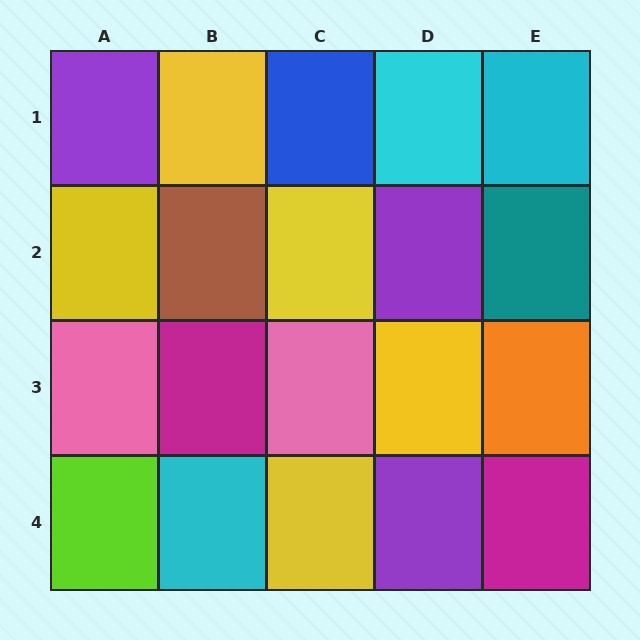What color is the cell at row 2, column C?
Yellow.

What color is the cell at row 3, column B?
Magenta.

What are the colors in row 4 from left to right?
Lime, cyan, yellow, purple, magenta.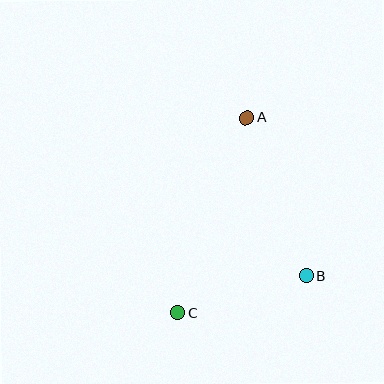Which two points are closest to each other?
Points B and C are closest to each other.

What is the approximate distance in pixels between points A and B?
The distance between A and B is approximately 169 pixels.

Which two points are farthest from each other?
Points A and C are farthest from each other.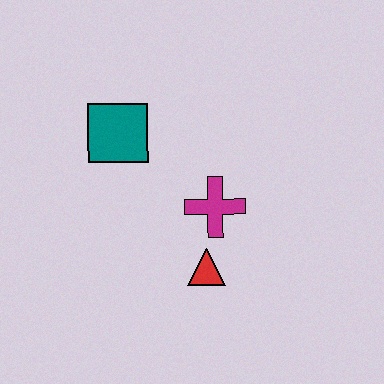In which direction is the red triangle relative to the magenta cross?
The red triangle is below the magenta cross.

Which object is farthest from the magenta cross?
The teal square is farthest from the magenta cross.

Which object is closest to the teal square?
The magenta cross is closest to the teal square.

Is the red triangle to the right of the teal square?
Yes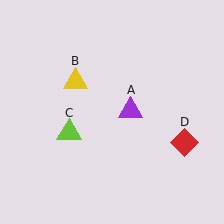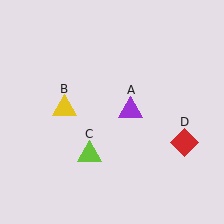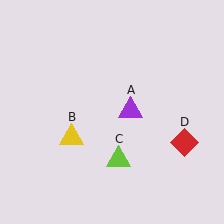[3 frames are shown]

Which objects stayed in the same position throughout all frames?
Purple triangle (object A) and red diamond (object D) remained stationary.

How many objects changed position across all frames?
2 objects changed position: yellow triangle (object B), lime triangle (object C).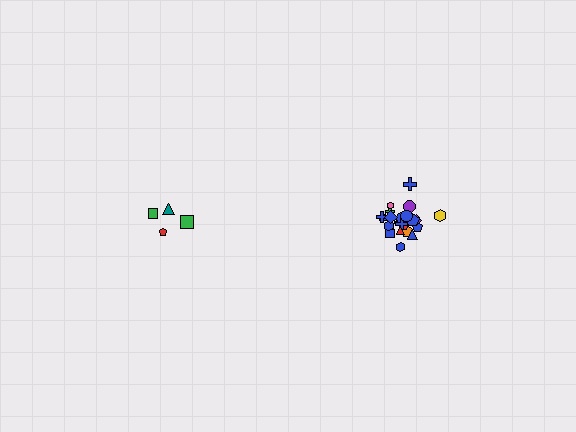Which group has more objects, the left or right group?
The right group.